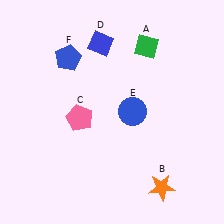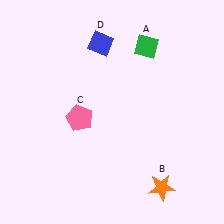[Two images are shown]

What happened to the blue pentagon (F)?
The blue pentagon (F) was removed in Image 2. It was in the top-left area of Image 1.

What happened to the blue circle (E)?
The blue circle (E) was removed in Image 2. It was in the top-right area of Image 1.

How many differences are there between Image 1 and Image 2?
There are 2 differences between the two images.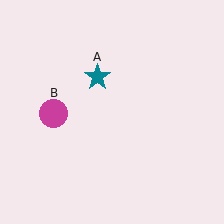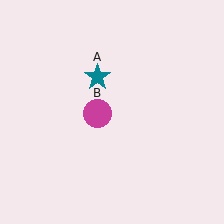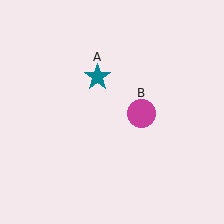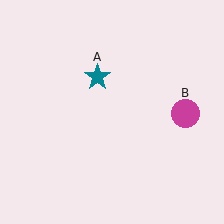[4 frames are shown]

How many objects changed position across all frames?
1 object changed position: magenta circle (object B).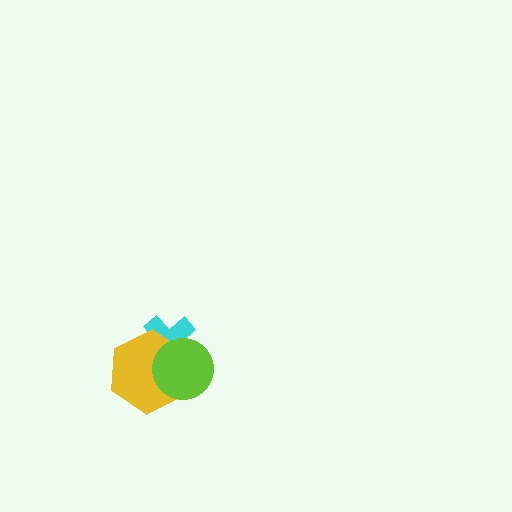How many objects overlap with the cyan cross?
2 objects overlap with the cyan cross.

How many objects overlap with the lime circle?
2 objects overlap with the lime circle.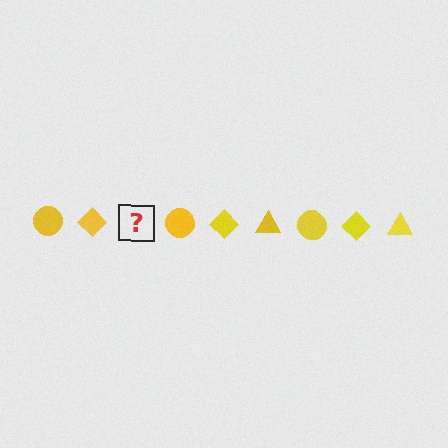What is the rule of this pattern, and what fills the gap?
The rule is that the pattern cycles through circle, diamond, triangle shapes in yellow. The gap should be filled with a yellow triangle.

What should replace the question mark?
The question mark should be replaced with a yellow triangle.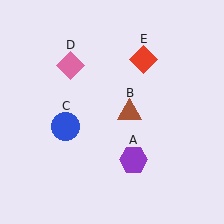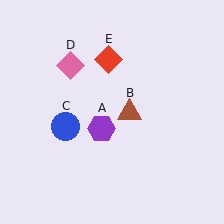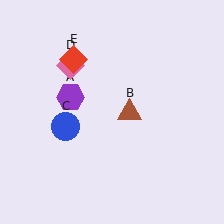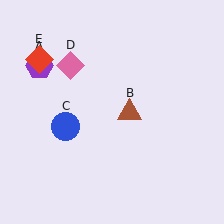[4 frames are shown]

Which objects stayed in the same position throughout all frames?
Brown triangle (object B) and blue circle (object C) and pink diamond (object D) remained stationary.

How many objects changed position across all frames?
2 objects changed position: purple hexagon (object A), red diamond (object E).